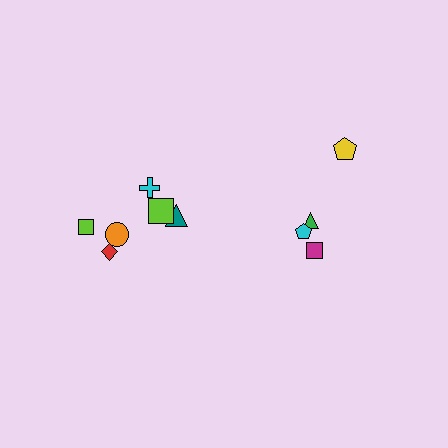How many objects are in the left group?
There are 6 objects.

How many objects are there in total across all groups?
There are 10 objects.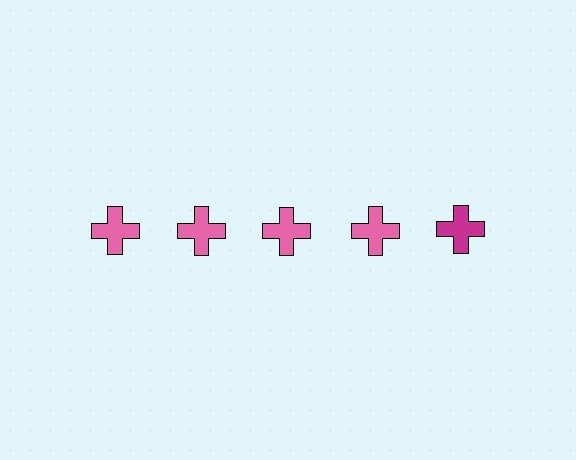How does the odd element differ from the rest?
It has a different color: magenta instead of pink.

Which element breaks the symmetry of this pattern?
The magenta cross in the top row, rightmost column breaks the symmetry. All other shapes are pink crosses.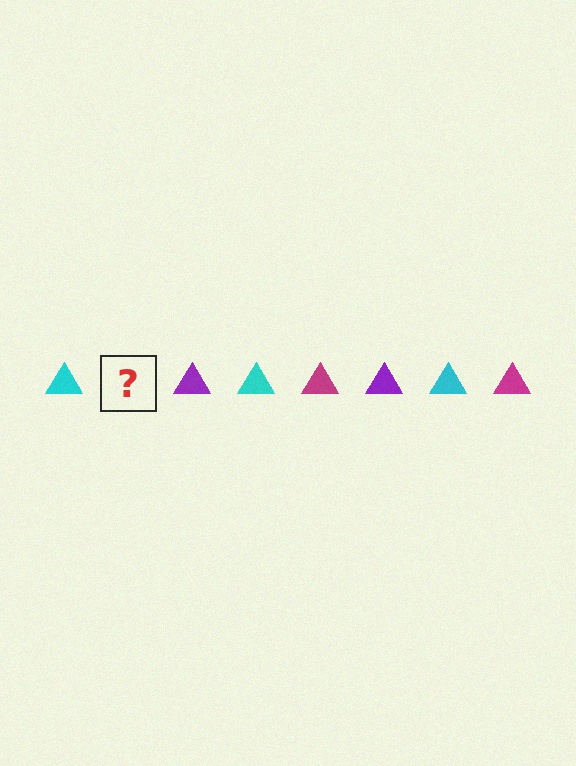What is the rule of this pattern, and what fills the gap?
The rule is that the pattern cycles through cyan, magenta, purple triangles. The gap should be filled with a magenta triangle.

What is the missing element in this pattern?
The missing element is a magenta triangle.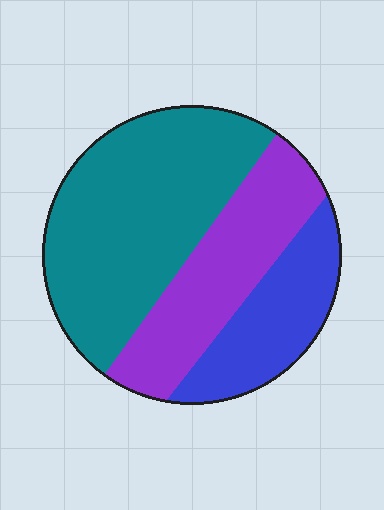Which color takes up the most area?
Teal, at roughly 50%.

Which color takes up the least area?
Blue, at roughly 20%.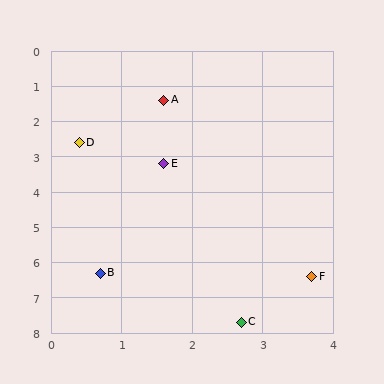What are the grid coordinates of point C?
Point C is at approximately (2.7, 7.7).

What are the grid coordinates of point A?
Point A is at approximately (1.6, 1.4).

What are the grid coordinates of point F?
Point F is at approximately (3.7, 6.4).